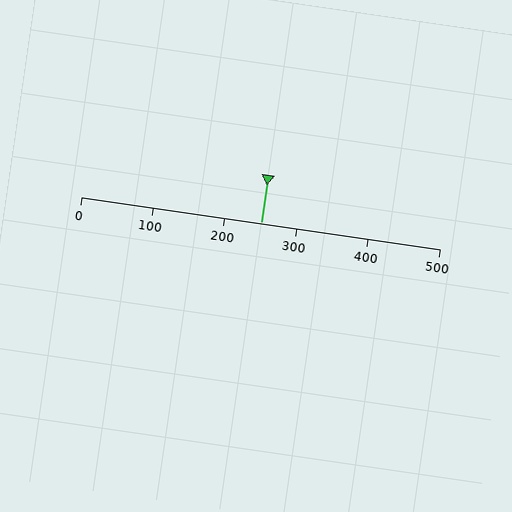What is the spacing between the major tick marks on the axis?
The major ticks are spaced 100 apart.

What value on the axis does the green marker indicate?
The marker indicates approximately 250.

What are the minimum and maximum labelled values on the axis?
The axis runs from 0 to 500.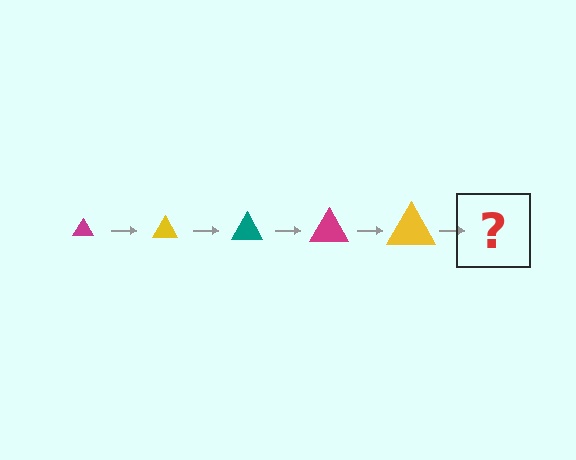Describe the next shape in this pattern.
It should be a teal triangle, larger than the previous one.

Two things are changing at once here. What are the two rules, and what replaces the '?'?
The two rules are that the triangle grows larger each step and the color cycles through magenta, yellow, and teal. The '?' should be a teal triangle, larger than the previous one.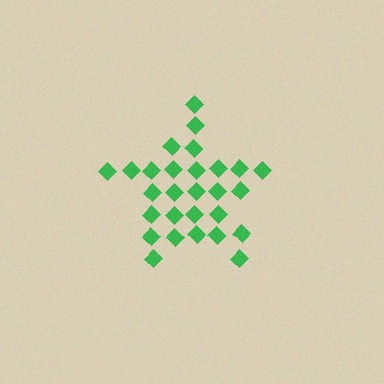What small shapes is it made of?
It is made of small diamonds.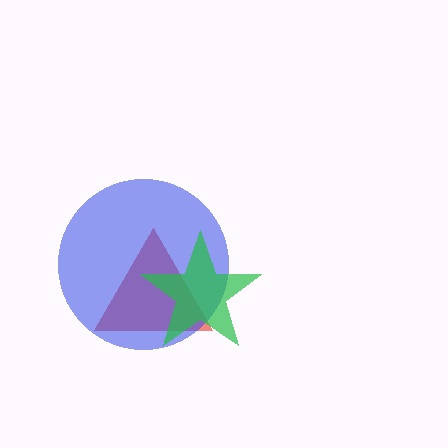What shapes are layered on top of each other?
The layered shapes are: a red triangle, a blue circle, a green star.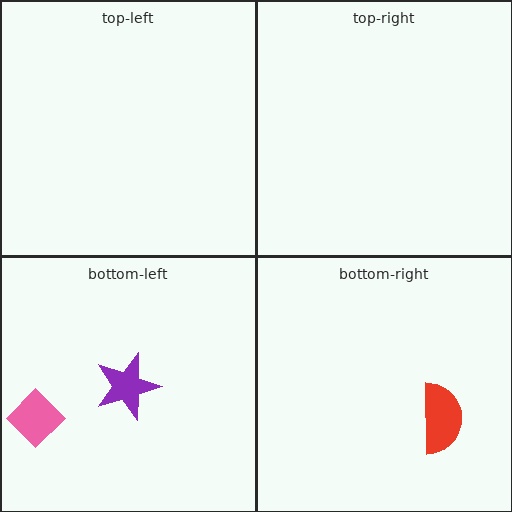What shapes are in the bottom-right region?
The red semicircle.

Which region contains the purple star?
The bottom-left region.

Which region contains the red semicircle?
The bottom-right region.